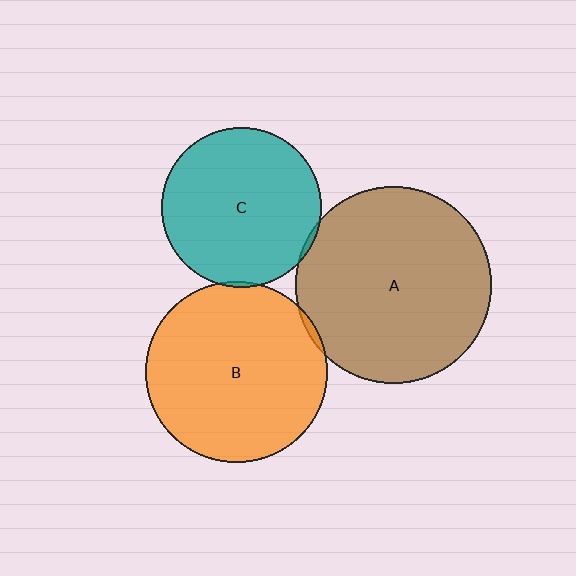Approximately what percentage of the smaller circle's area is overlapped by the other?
Approximately 5%.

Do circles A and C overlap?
Yes.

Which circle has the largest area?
Circle A (brown).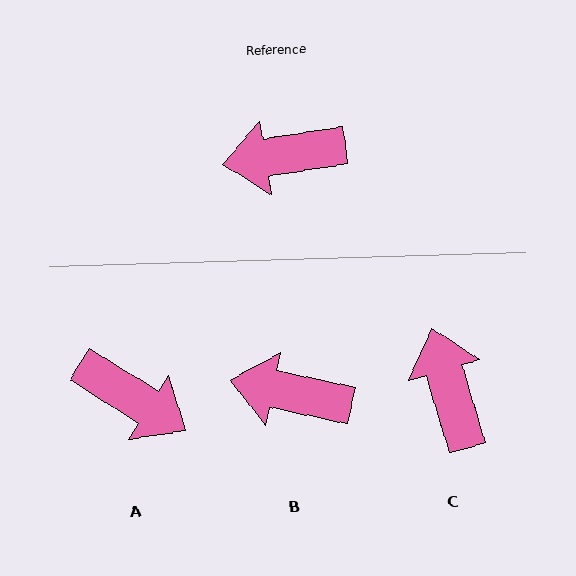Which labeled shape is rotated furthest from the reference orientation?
A, about 139 degrees away.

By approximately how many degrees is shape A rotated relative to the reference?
Approximately 139 degrees counter-clockwise.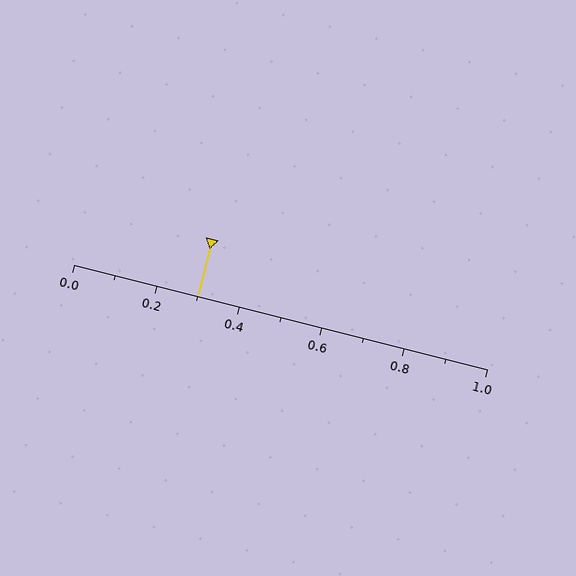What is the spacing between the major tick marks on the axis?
The major ticks are spaced 0.2 apart.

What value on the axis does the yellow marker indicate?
The marker indicates approximately 0.3.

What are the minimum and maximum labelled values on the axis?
The axis runs from 0.0 to 1.0.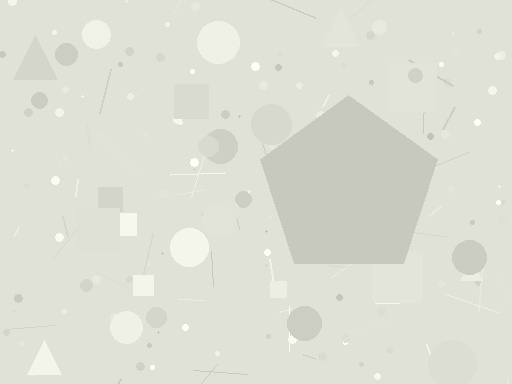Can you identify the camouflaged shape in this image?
The camouflaged shape is a pentagon.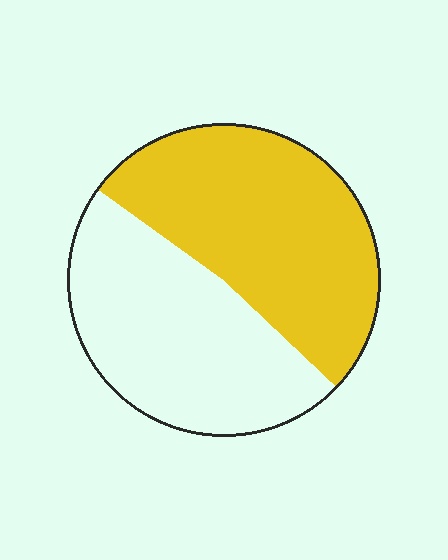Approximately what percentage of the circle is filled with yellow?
Approximately 50%.